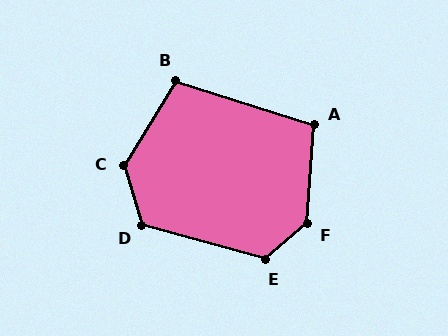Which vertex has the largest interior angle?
F, at approximately 134 degrees.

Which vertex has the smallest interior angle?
A, at approximately 104 degrees.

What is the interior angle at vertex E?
Approximately 124 degrees (obtuse).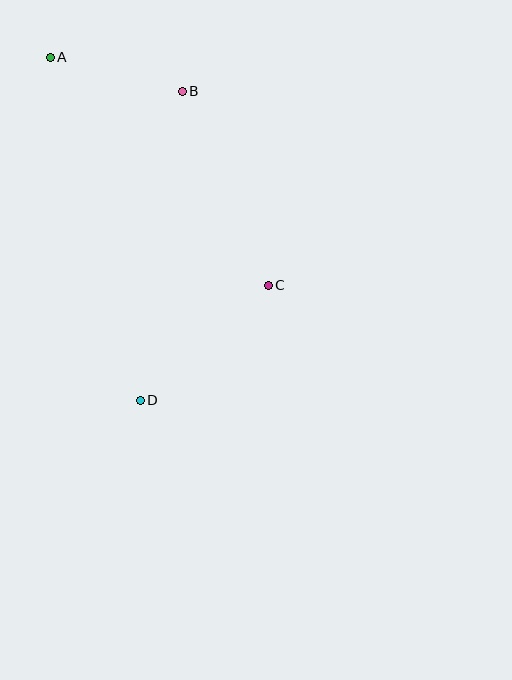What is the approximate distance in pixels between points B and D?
The distance between B and D is approximately 312 pixels.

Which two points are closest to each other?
Points A and B are closest to each other.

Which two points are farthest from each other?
Points A and D are farthest from each other.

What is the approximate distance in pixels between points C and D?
The distance between C and D is approximately 172 pixels.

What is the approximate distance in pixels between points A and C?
The distance between A and C is approximately 315 pixels.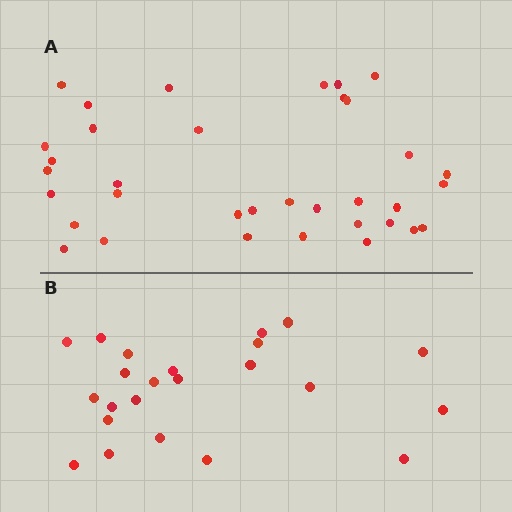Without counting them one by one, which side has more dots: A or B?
Region A (the top region) has more dots.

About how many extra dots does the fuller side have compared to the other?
Region A has roughly 12 or so more dots than region B.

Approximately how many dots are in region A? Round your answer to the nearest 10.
About 40 dots. (The exact count is 35, which rounds to 40.)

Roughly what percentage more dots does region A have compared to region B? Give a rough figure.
About 50% more.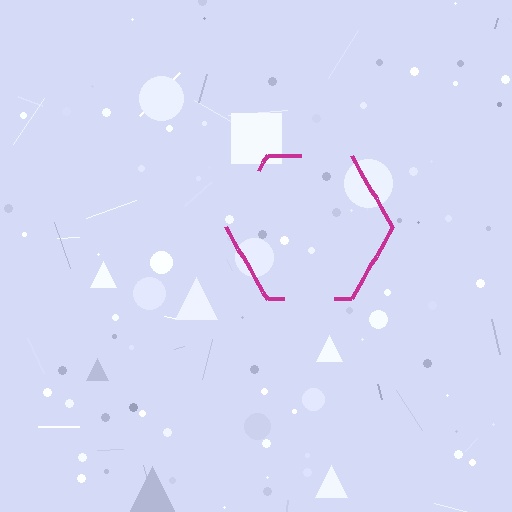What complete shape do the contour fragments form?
The contour fragments form a hexagon.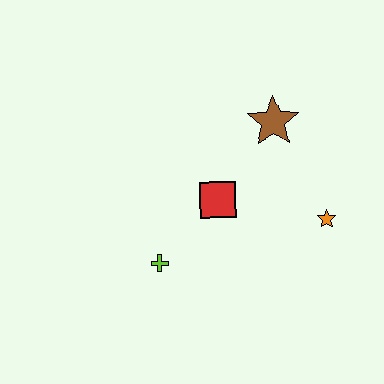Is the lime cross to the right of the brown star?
No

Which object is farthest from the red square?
The orange star is farthest from the red square.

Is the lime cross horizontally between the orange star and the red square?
No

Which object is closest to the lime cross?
The red square is closest to the lime cross.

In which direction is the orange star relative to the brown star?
The orange star is below the brown star.